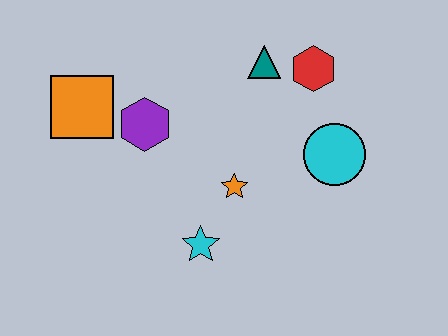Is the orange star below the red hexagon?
Yes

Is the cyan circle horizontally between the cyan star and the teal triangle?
No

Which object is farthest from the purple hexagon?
The cyan circle is farthest from the purple hexagon.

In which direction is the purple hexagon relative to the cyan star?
The purple hexagon is above the cyan star.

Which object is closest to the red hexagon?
The teal triangle is closest to the red hexagon.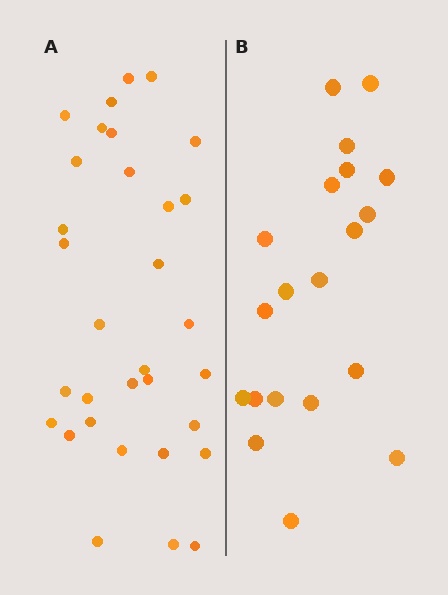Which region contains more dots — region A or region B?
Region A (the left region) has more dots.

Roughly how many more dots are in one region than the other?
Region A has roughly 12 or so more dots than region B.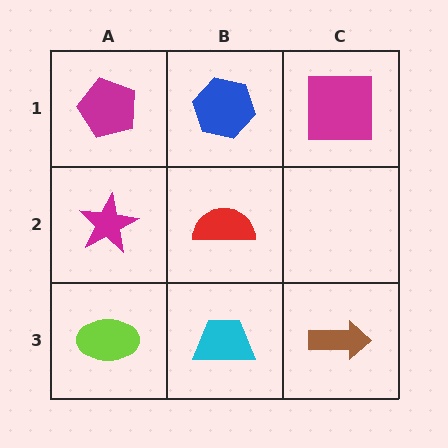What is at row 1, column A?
A magenta pentagon.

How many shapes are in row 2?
2 shapes.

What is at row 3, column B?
A cyan trapezoid.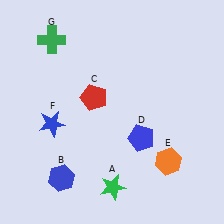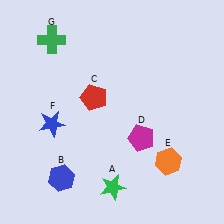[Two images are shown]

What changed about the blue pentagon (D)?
In Image 1, D is blue. In Image 2, it changed to magenta.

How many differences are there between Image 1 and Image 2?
There is 1 difference between the two images.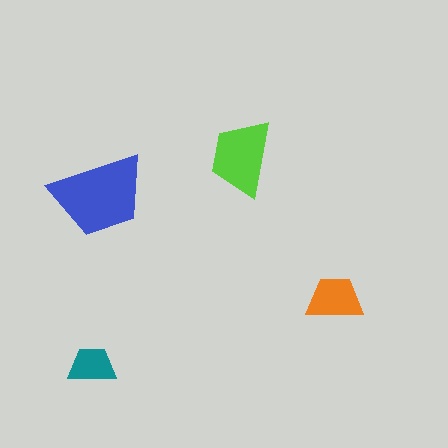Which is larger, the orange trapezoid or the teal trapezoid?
The orange one.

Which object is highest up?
The lime trapezoid is topmost.